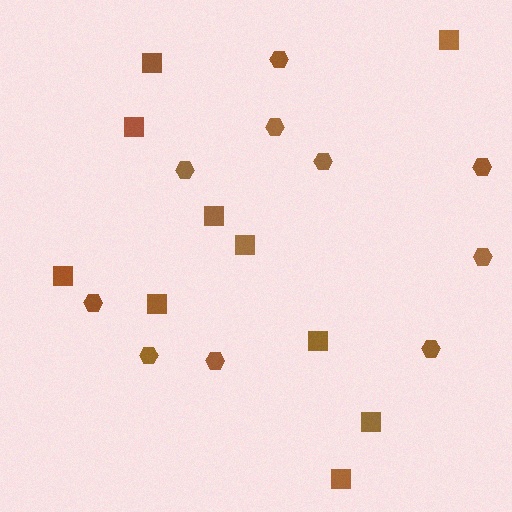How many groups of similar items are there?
There are 2 groups: one group of hexagons (10) and one group of squares (10).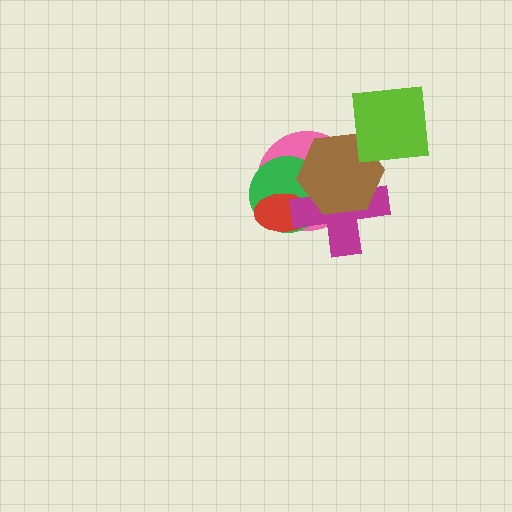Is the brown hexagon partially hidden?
Yes, it is partially covered by another shape.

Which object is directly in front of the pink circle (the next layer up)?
The green circle is directly in front of the pink circle.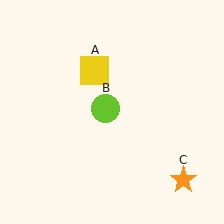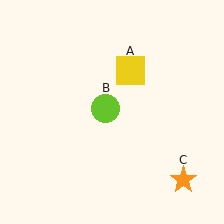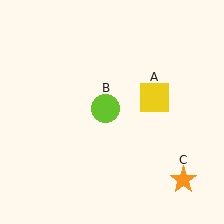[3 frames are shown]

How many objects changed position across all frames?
1 object changed position: yellow square (object A).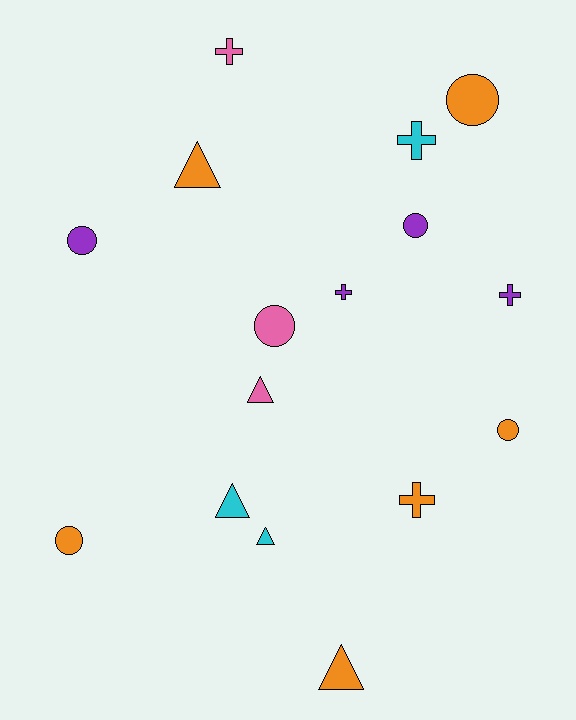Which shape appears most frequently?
Circle, with 6 objects.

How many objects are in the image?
There are 16 objects.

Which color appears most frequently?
Orange, with 6 objects.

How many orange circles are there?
There are 3 orange circles.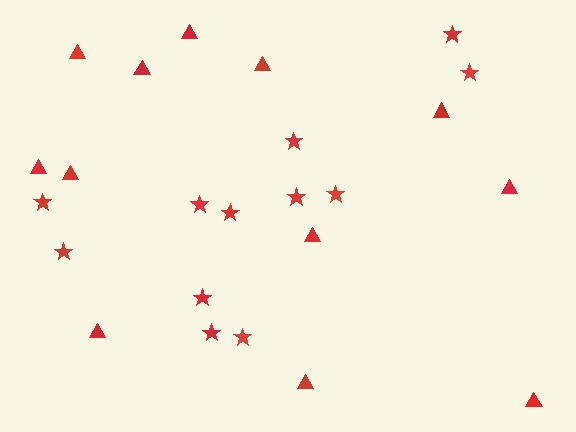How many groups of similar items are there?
There are 2 groups: one group of triangles (12) and one group of stars (12).